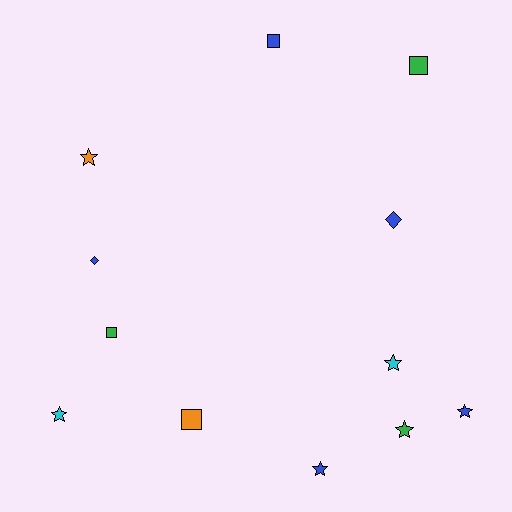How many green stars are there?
There is 1 green star.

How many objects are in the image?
There are 12 objects.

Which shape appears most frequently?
Star, with 6 objects.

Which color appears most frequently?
Blue, with 5 objects.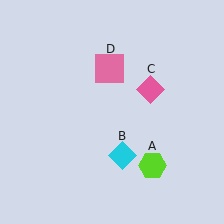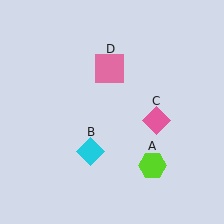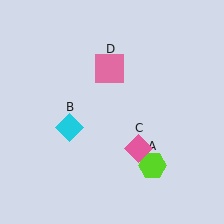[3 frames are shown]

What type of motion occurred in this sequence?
The cyan diamond (object B), pink diamond (object C) rotated clockwise around the center of the scene.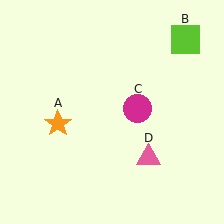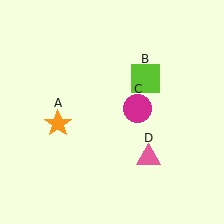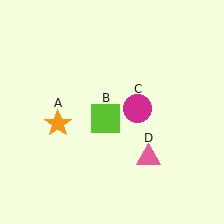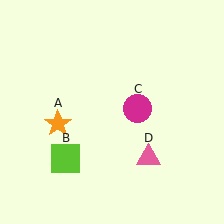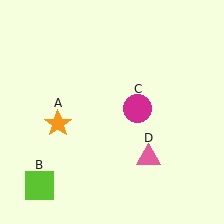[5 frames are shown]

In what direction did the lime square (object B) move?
The lime square (object B) moved down and to the left.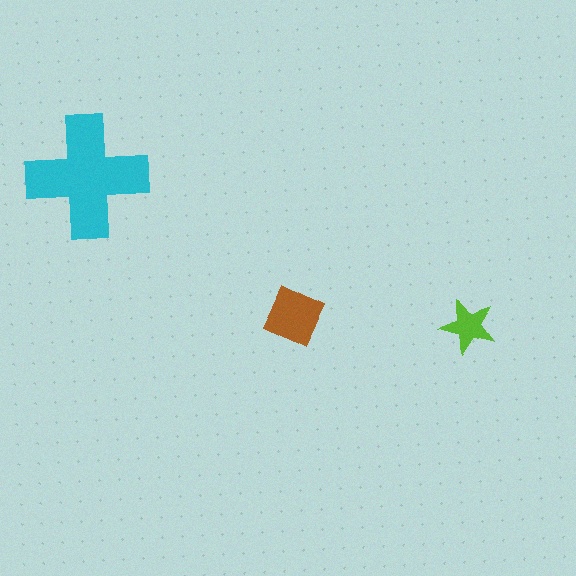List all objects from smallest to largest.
The lime star, the brown diamond, the cyan cross.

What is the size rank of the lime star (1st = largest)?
3rd.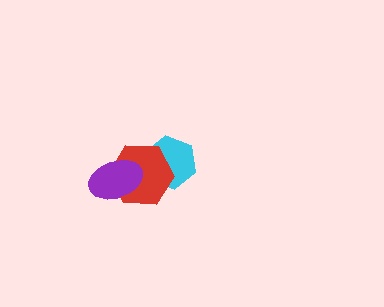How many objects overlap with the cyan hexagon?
1 object overlaps with the cyan hexagon.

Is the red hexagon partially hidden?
Yes, it is partially covered by another shape.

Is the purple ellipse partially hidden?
No, no other shape covers it.